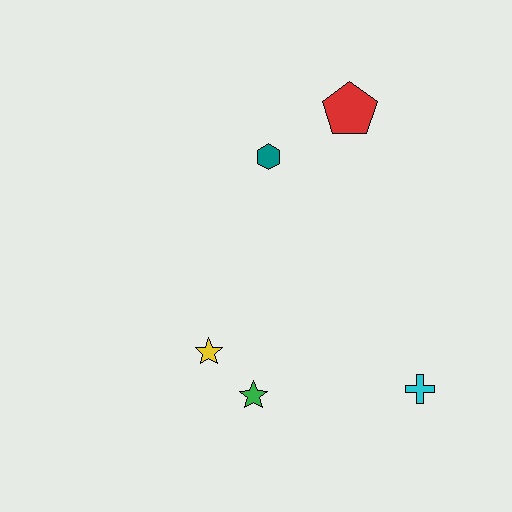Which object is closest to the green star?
The yellow star is closest to the green star.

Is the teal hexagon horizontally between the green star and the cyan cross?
Yes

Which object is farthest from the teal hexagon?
The cyan cross is farthest from the teal hexagon.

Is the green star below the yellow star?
Yes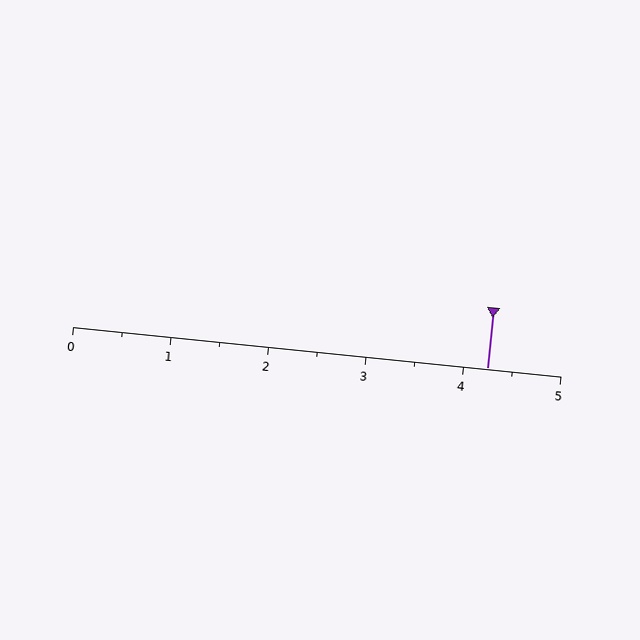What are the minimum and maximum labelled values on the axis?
The axis runs from 0 to 5.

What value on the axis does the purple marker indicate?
The marker indicates approximately 4.2.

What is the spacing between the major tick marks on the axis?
The major ticks are spaced 1 apart.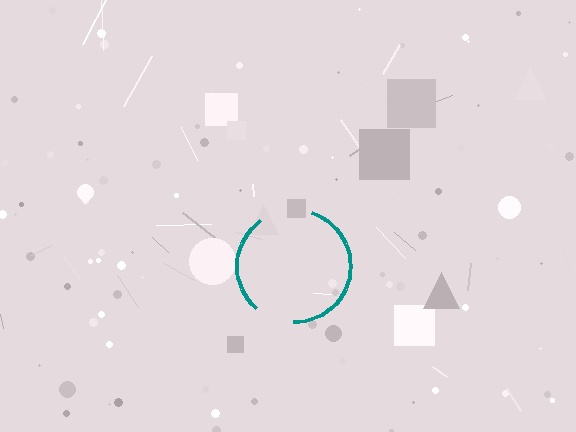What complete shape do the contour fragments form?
The contour fragments form a circle.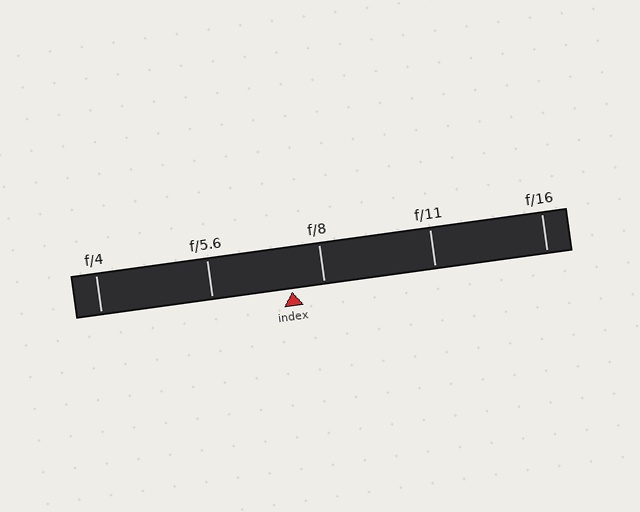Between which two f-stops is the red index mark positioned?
The index mark is between f/5.6 and f/8.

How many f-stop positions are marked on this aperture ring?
There are 5 f-stop positions marked.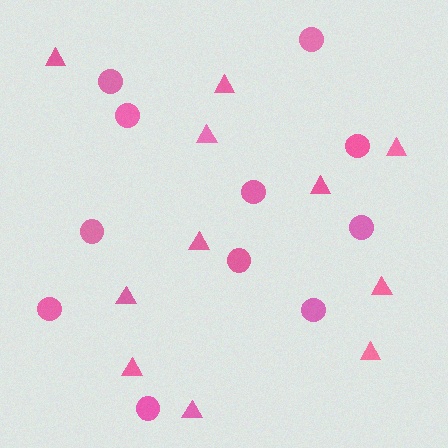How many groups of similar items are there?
There are 2 groups: one group of circles (11) and one group of triangles (11).